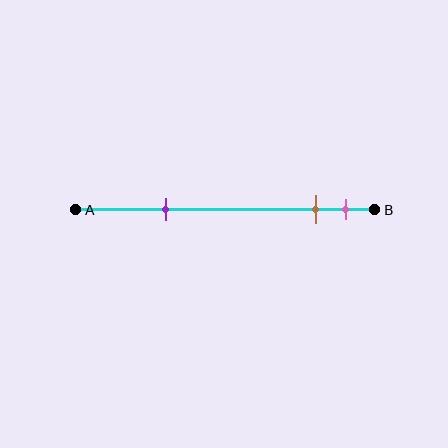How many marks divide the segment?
There are 3 marks dividing the segment.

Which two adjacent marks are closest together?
The brown and pink marks are the closest adjacent pair.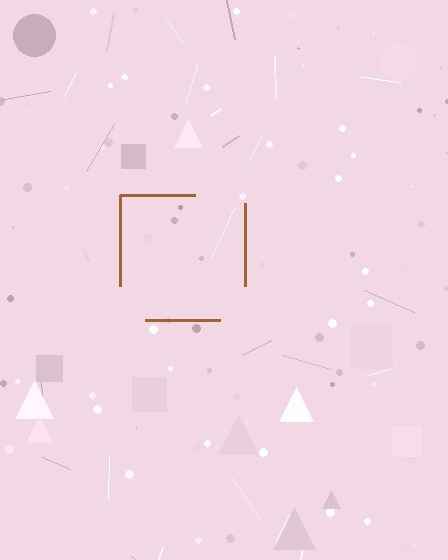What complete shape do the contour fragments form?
The contour fragments form a square.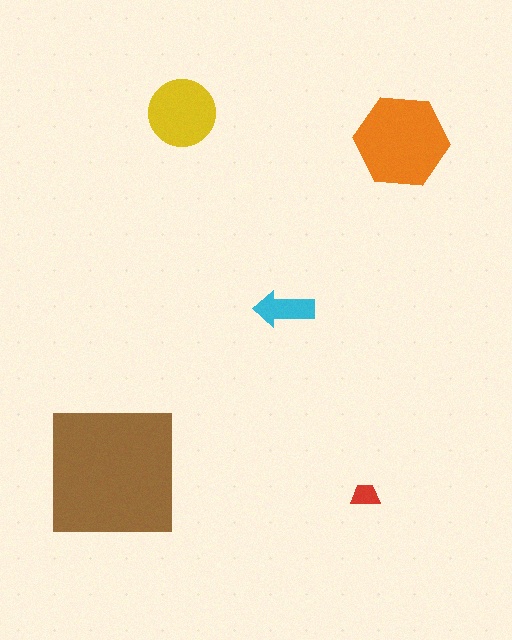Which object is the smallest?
The red trapezoid.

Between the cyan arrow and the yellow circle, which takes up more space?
The yellow circle.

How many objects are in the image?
There are 5 objects in the image.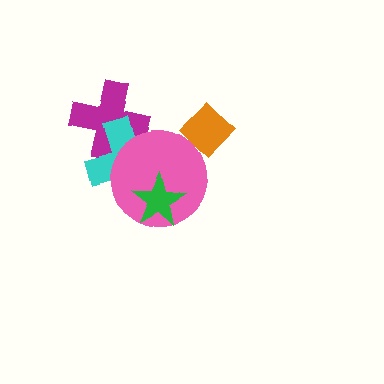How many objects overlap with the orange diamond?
0 objects overlap with the orange diamond.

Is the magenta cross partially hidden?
Yes, it is partially covered by another shape.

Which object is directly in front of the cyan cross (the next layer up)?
The pink circle is directly in front of the cyan cross.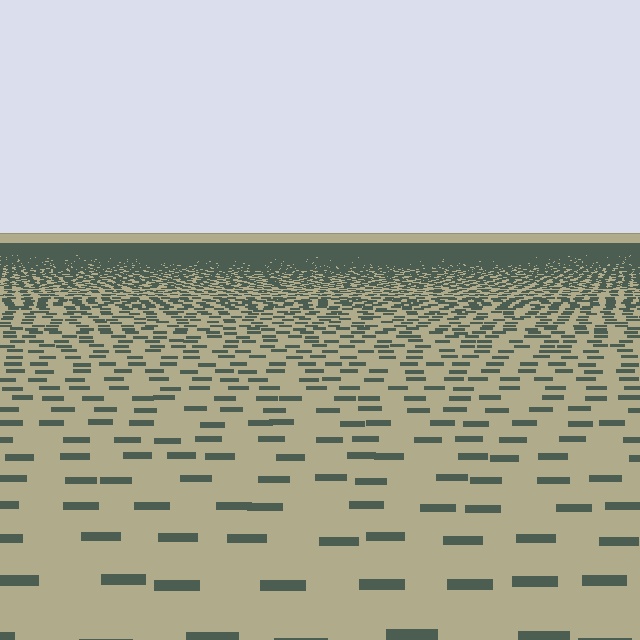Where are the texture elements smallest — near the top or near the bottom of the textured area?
Near the top.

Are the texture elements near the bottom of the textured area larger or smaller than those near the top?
Larger. Near the bottom, elements are closer to the viewer and appear at a bigger on-screen size.